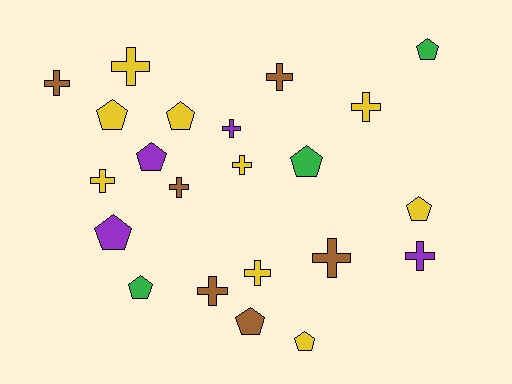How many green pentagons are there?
There are 3 green pentagons.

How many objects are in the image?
There are 22 objects.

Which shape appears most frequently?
Cross, with 12 objects.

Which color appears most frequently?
Yellow, with 9 objects.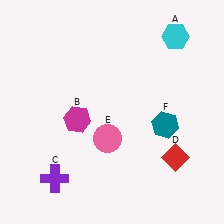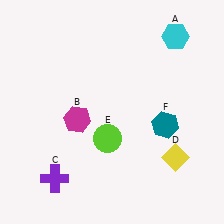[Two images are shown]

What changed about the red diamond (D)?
In Image 1, D is red. In Image 2, it changed to yellow.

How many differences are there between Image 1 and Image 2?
There are 2 differences between the two images.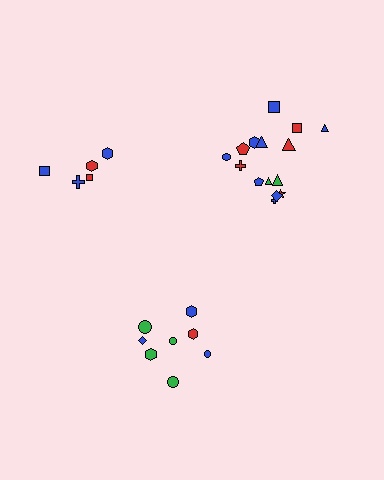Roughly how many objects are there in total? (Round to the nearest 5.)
Roughly 30 objects in total.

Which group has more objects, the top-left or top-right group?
The top-right group.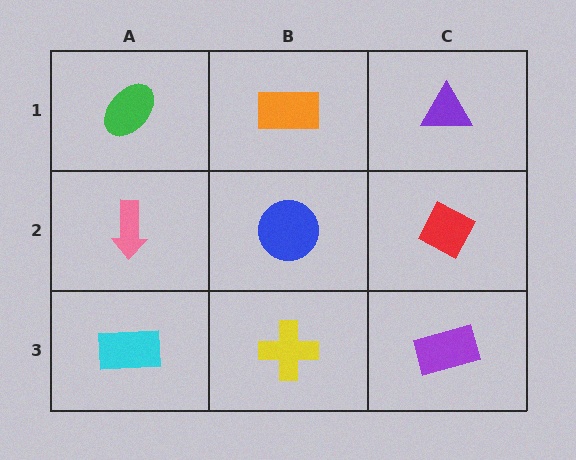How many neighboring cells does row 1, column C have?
2.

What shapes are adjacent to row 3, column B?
A blue circle (row 2, column B), a cyan rectangle (row 3, column A), a purple rectangle (row 3, column C).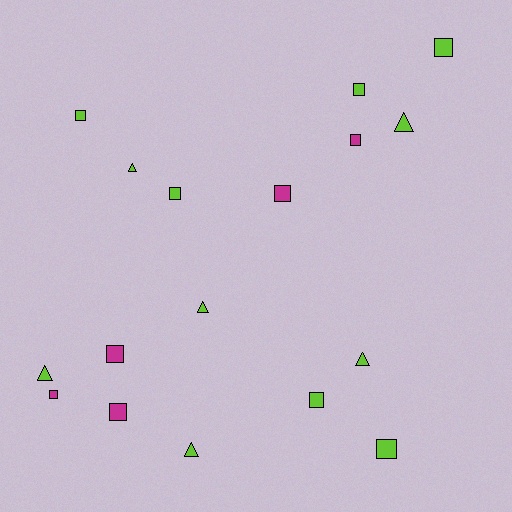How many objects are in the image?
There are 17 objects.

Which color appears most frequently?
Lime, with 12 objects.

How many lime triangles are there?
There are 6 lime triangles.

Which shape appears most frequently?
Square, with 11 objects.